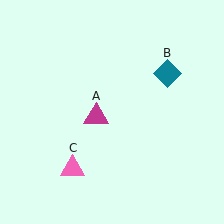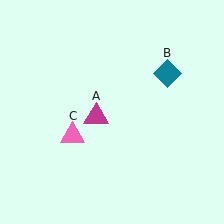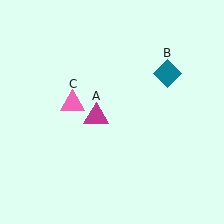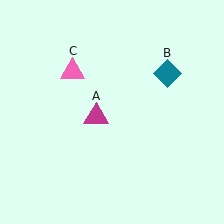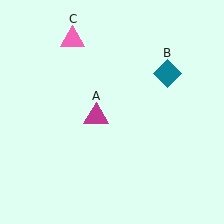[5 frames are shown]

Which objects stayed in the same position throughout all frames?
Magenta triangle (object A) and teal diamond (object B) remained stationary.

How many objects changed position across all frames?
1 object changed position: pink triangle (object C).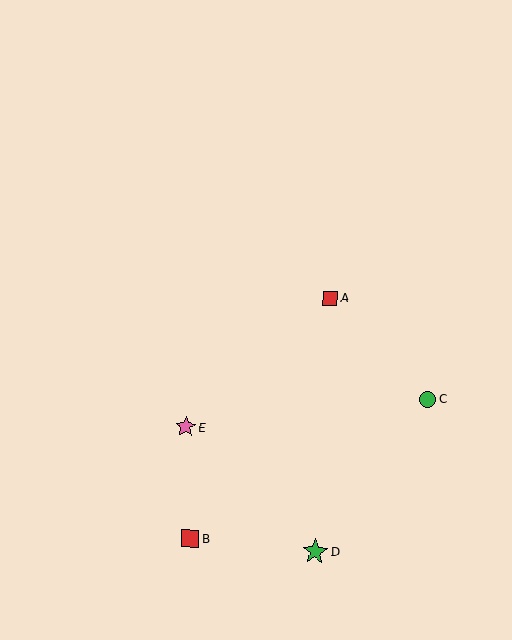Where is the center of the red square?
The center of the red square is at (330, 298).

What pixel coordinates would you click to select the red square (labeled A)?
Click at (330, 298) to select the red square A.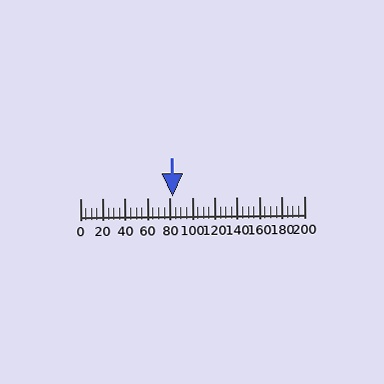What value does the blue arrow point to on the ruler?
The blue arrow points to approximately 83.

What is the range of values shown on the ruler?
The ruler shows values from 0 to 200.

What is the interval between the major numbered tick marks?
The major tick marks are spaced 20 units apart.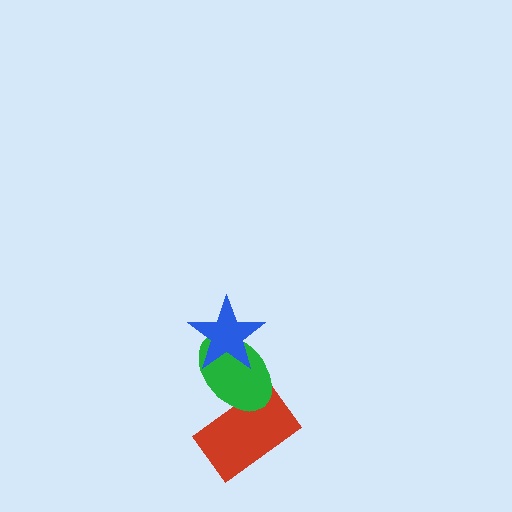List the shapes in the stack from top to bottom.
From top to bottom: the blue star, the green ellipse, the red rectangle.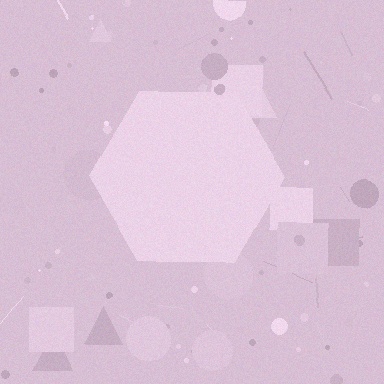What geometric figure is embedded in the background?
A hexagon is embedded in the background.